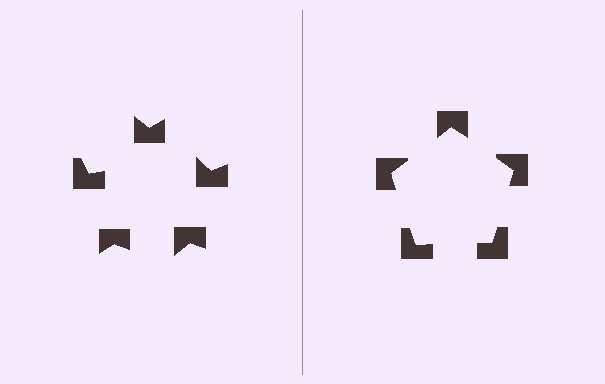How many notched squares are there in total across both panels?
10 — 5 on each side.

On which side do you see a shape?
An illusory pentagon appears on the right side. On the left side the wedge cuts are rotated, so no coherent shape forms.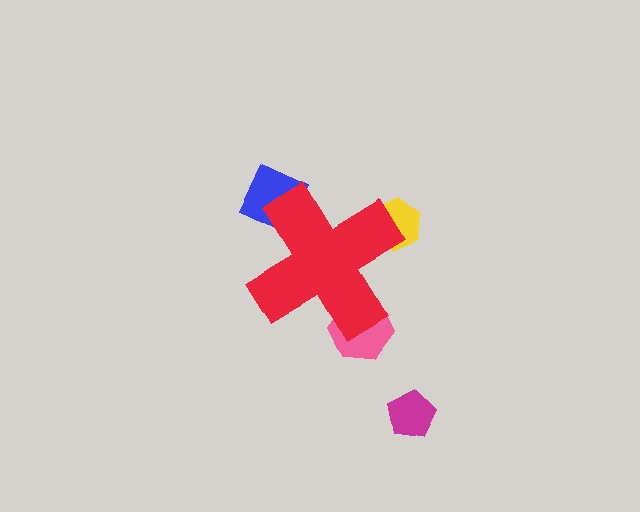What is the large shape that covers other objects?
A red cross.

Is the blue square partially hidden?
Yes, the blue square is partially hidden behind the red cross.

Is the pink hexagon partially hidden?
Yes, the pink hexagon is partially hidden behind the red cross.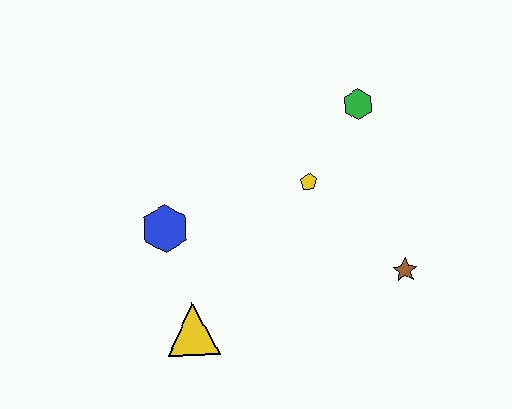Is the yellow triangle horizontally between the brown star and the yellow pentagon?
No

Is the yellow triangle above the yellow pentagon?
No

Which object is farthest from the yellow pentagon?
The yellow triangle is farthest from the yellow pentagon.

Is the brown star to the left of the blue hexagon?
No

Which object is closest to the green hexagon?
The yellow pentagon is closest to the green hexagon.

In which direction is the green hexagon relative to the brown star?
The green hexagon is above the brown star.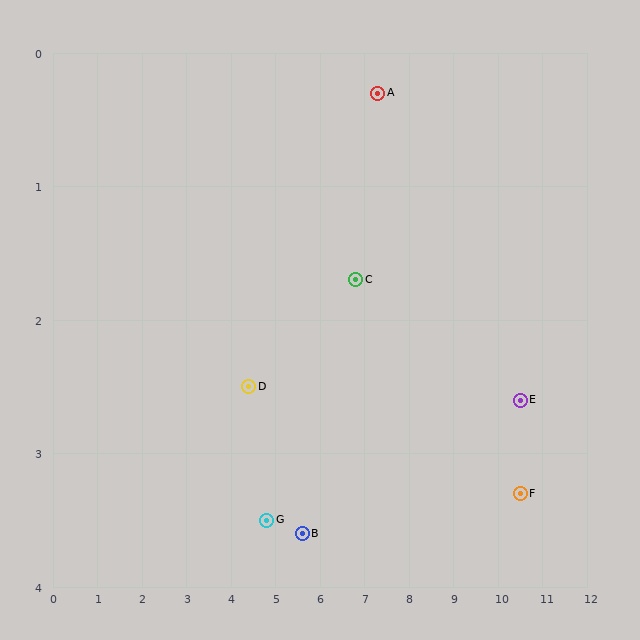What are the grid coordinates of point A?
Point A is at approximately (7.3, 0.3).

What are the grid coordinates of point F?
Point F is at approximately (10.5, 3.3).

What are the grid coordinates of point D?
Point D is at approximately (4.4, 2.5).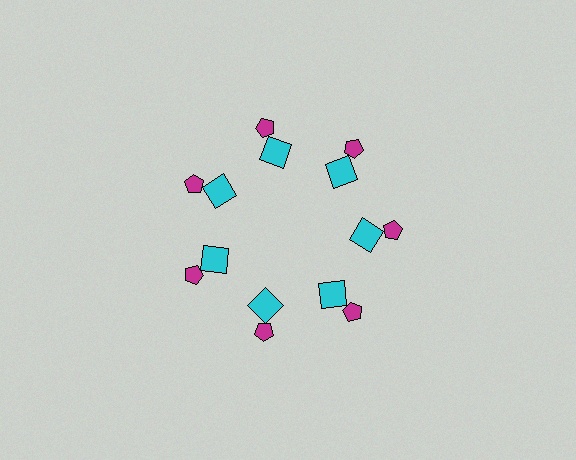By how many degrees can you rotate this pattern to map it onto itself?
The pattern maps onto itself every 51 degrees of rotation.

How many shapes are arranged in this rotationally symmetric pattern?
There are 14 shapes, arranged in 7 groups of 2.